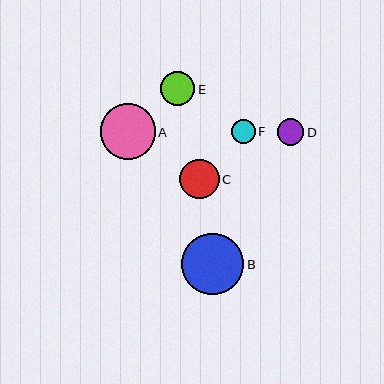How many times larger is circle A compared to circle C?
Circle A is approximately 1.4 times the size of circle C.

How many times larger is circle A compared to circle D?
Circle A is approximately 2.1 times the size of circle D.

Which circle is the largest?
Circle B is the largest with a size of approximately 62 pixels.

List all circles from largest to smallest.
From largest to smallest: B, A, C, E, D, F.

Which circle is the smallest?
Circle F is the smallest with a size of approximately 24 pixels.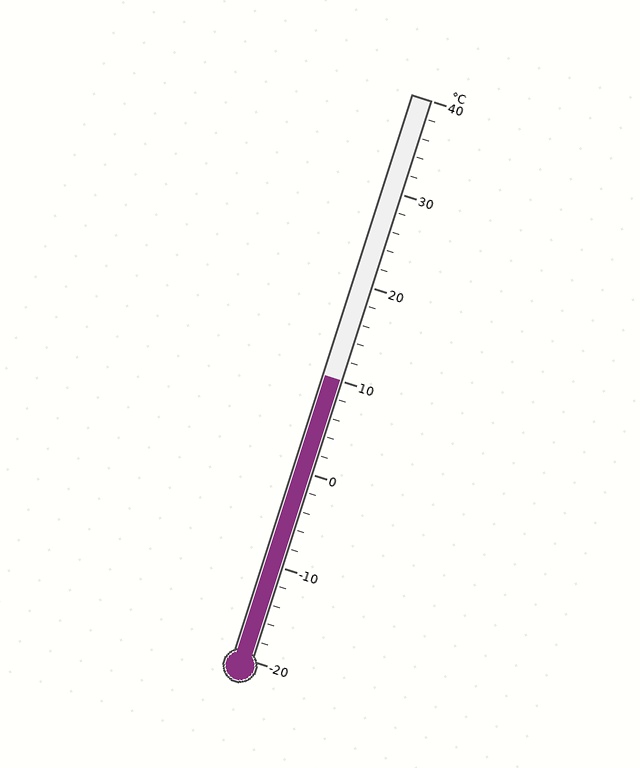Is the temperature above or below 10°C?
The temperature is at 10°C.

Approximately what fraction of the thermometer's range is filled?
The thermometer is filled to approximately 50% of its range.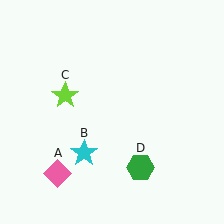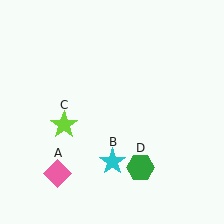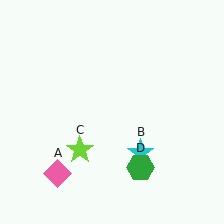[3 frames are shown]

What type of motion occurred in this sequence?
The cyan star (object B), lime star (object C) rotated counterclockwise around the center of the scene.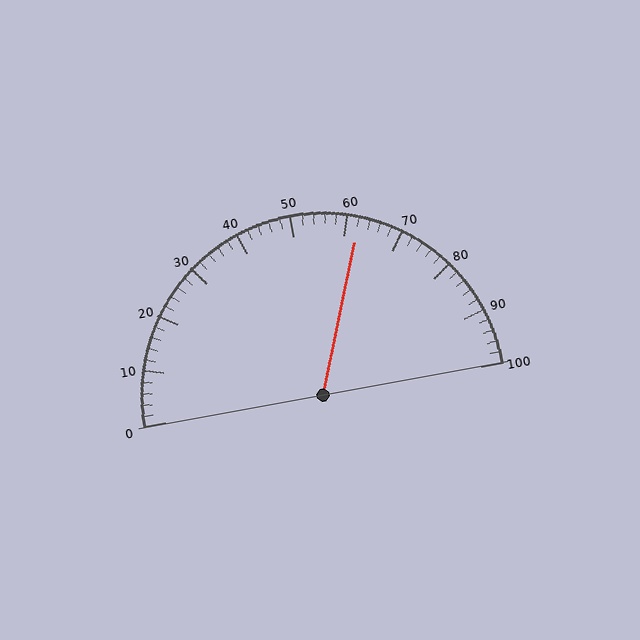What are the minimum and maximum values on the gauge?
The gauge ranges from 0 to 100.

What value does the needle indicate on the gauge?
The needle indicates approximately 62.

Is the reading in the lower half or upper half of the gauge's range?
The reading is in the upper half of the range (0 to 100).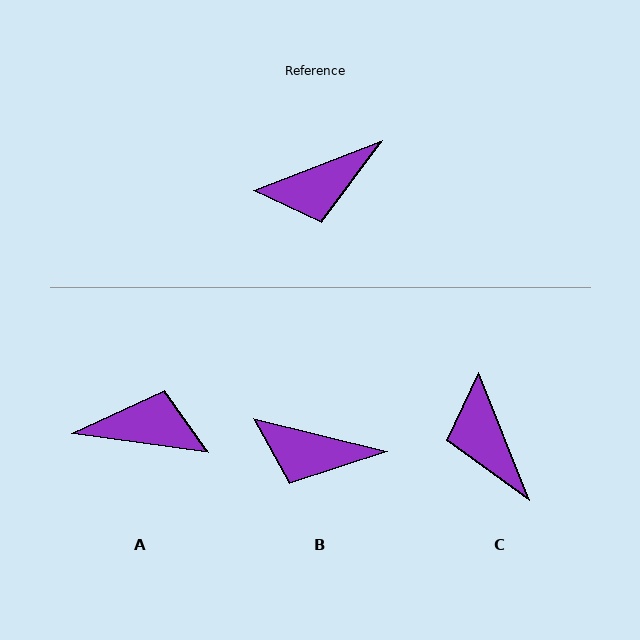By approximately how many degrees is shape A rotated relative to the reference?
Approximately 151 degrees counter-clockwise.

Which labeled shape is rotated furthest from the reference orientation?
A, about 151 degrees away.